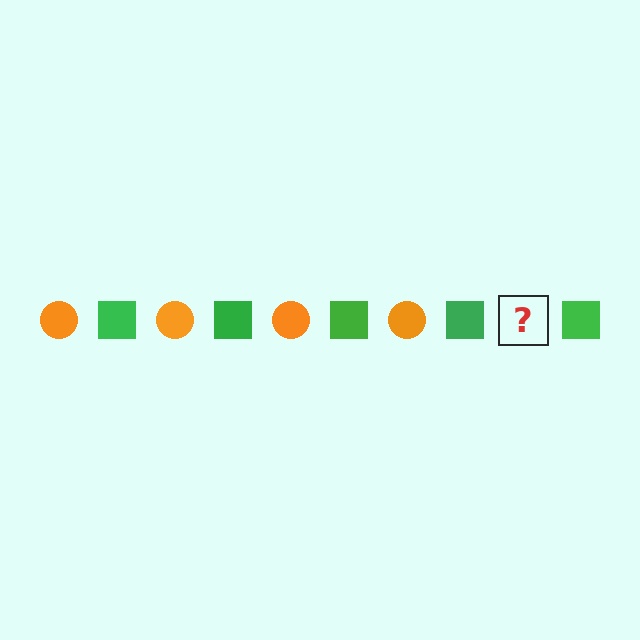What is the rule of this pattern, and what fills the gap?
The rule is that the pattern alternates between orange circle and green square. The gap should be filled with an orange circle.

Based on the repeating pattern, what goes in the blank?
The blank should be an orange circle.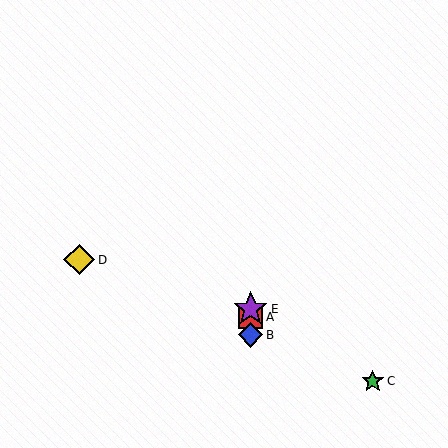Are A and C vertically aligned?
No, A is at x≈251 and C is at x≈373.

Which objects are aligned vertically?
Objects A, B, E are aligned vertically.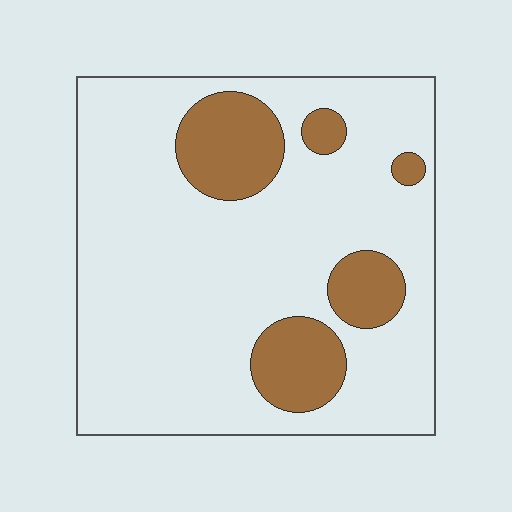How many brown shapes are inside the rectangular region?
5.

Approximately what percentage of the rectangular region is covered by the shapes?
Approximately 20%.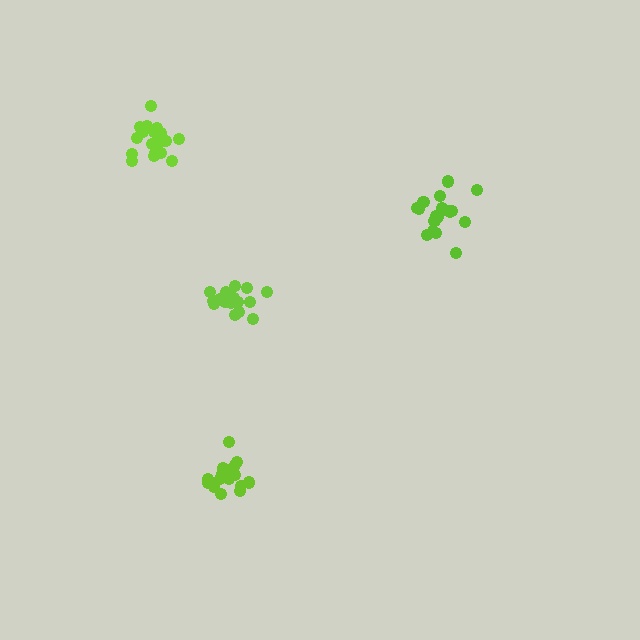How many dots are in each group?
Group 1: 20 dots, Group 2: 18 dots, Group 3: 17 dots, Group 4: 18 dots (73 total).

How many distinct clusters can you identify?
There are 4 distinct clusters.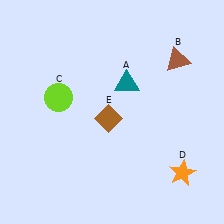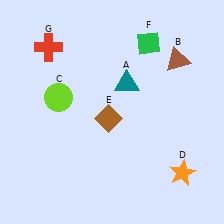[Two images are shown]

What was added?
A green diamond (F), a red cross (G) were added in Image 2.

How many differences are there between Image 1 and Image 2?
There are 2 differences between the two images.